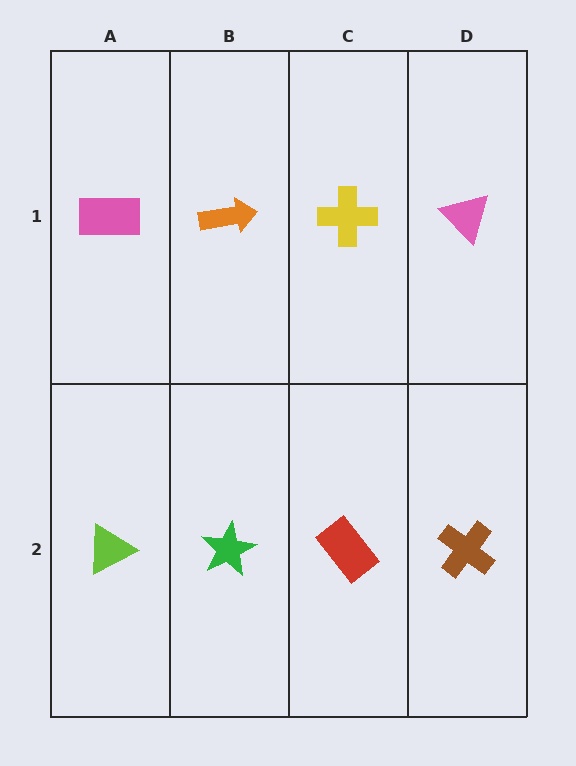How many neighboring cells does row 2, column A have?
2.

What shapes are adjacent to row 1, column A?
A lime triangle (row 2, column A), an orange arrow (row 1, column B).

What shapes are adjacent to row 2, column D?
A pink triangle (row 1, column D), a red rectangle (row 2, column C).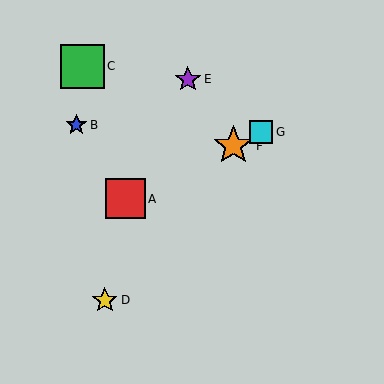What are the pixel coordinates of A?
Object A is at (125, 199).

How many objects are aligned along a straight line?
3 objects (A, F, G) are aligned along a straight line.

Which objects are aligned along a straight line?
Objects A, F, G are aligned along a straight line.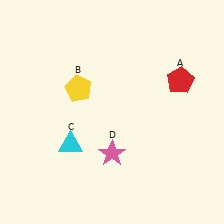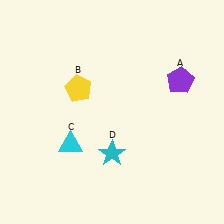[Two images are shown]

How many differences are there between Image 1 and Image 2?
There are 2 differences between the two images.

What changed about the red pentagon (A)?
In Image 1, A is red. In Image 2, it changed to purple.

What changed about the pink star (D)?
In Image 1, D is pink. In Image 2, it changed to cyan.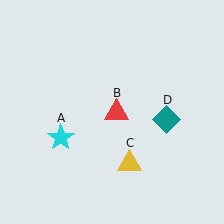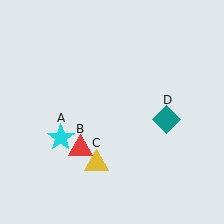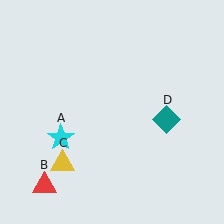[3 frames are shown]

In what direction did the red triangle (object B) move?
The red triangle (object B) moved down and to the left.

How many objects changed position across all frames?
2 objects changed position: red triangle (object B), yellow triangle (object C).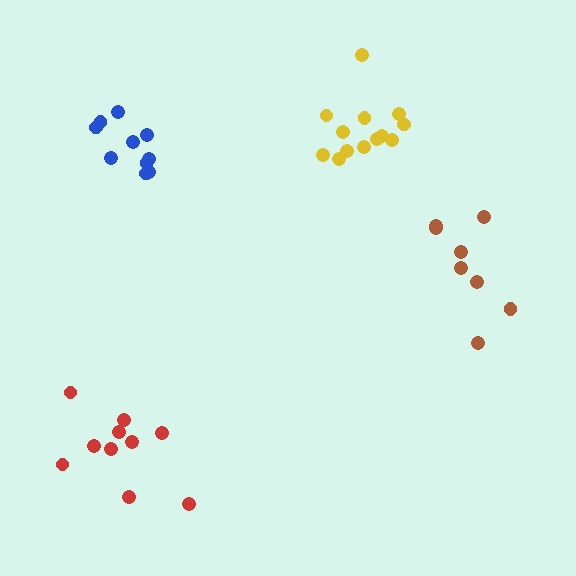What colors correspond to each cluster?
The clusters are colored: blue, yellow, brown, red.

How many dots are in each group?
Group 1: 10 dots, Group 2: 13 dots, Group 3: 8 dots, Group 4: 10 dots (41 total).